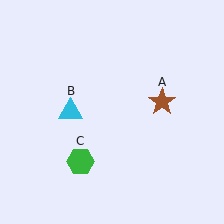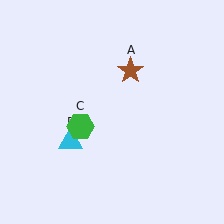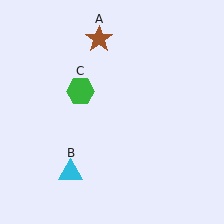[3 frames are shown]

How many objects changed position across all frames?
3 objects changed position: brown star (object A), cyan triangle (object B), green hexagon (object C).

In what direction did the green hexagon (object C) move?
The green hexagon (object C) moved up.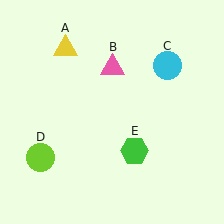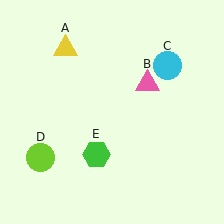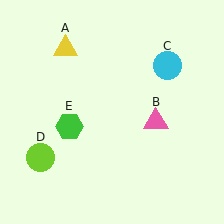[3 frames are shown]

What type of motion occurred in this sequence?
The pink triangle (object B), green hexagon (object E) rotated clockwise around the center of the scene.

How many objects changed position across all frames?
2 objects changed position: pink triangle (object B), green hexagon (object E).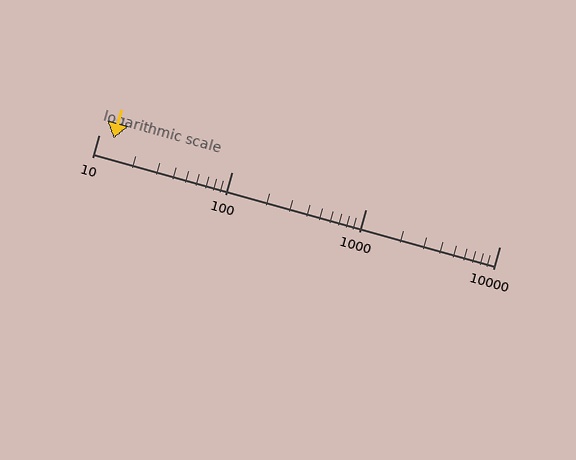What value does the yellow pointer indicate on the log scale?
The pointer indicates approximately 13.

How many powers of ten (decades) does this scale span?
The scale spans 3 decades, from 10 to 10000.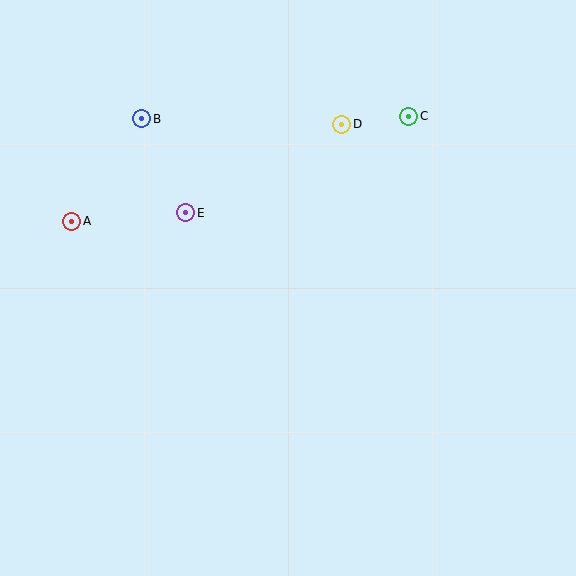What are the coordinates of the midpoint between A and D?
The midpoint between A and D is at (207, 173).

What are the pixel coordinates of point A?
Point A is at (72, 221).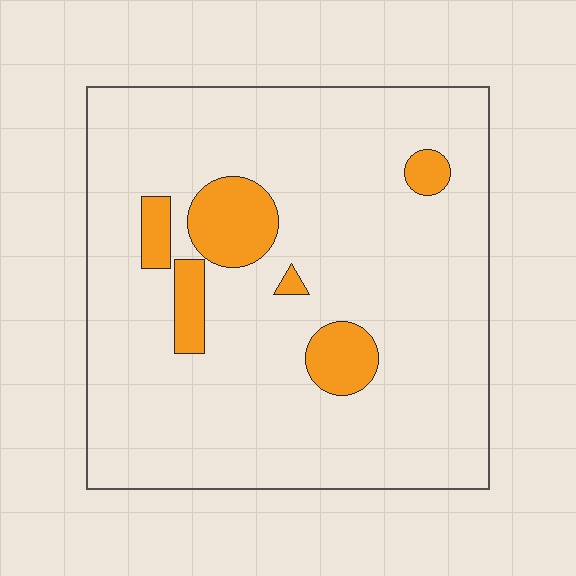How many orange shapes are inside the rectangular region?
6.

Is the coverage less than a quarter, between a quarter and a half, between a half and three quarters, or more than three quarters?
Less than a quarter.